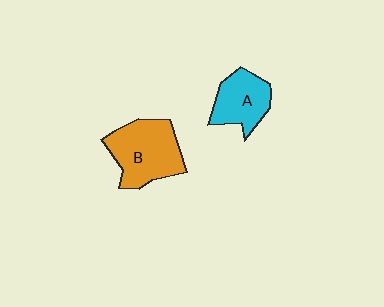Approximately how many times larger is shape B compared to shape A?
Approximately 1.5 times.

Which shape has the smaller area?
Shape A (cyan).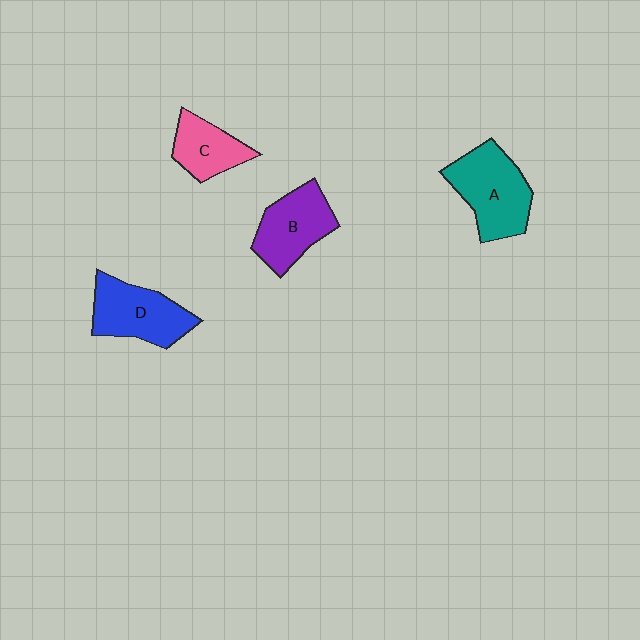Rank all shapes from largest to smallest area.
From largest to smallest: A (teal), D (blue), B (purple), C (pink).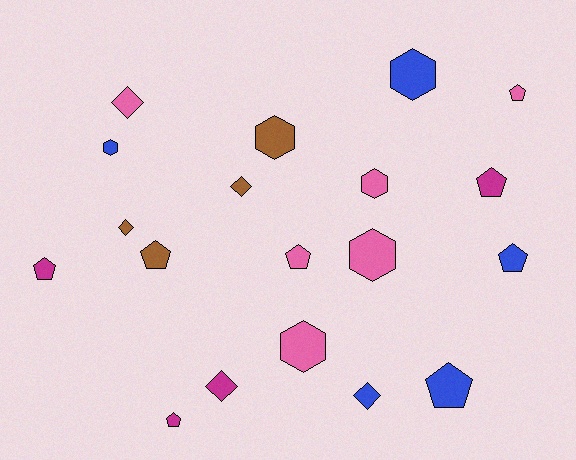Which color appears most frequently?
Pink, with 6 objects.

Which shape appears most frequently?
Pentagon, with 8 objects.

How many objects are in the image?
There are 19 objects.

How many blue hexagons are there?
There are 2 blue hexagons.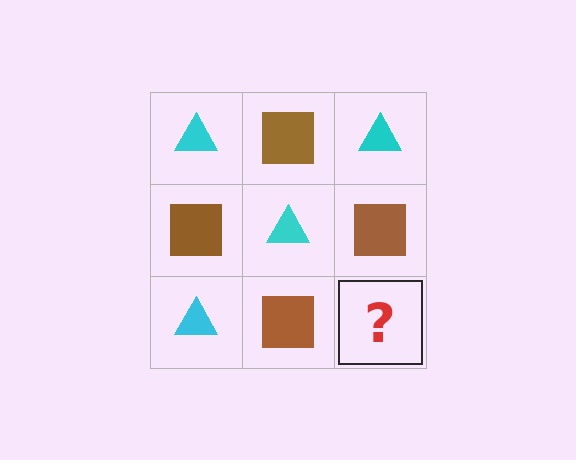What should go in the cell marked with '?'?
The missing cell should contain a cyan triangle.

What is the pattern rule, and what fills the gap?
The rule is that it alternates cyan triangle and brown square in a checkerboard pattern. The gap should be filled with a cyan triangle.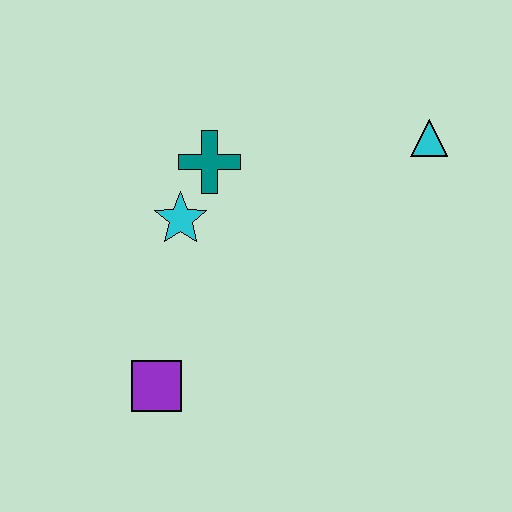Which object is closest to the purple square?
The cyan star is closest to the purple square.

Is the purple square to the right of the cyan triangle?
No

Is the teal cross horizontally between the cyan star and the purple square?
No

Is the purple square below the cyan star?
Yes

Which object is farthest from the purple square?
The cyan triangle is farthest from the purple square.